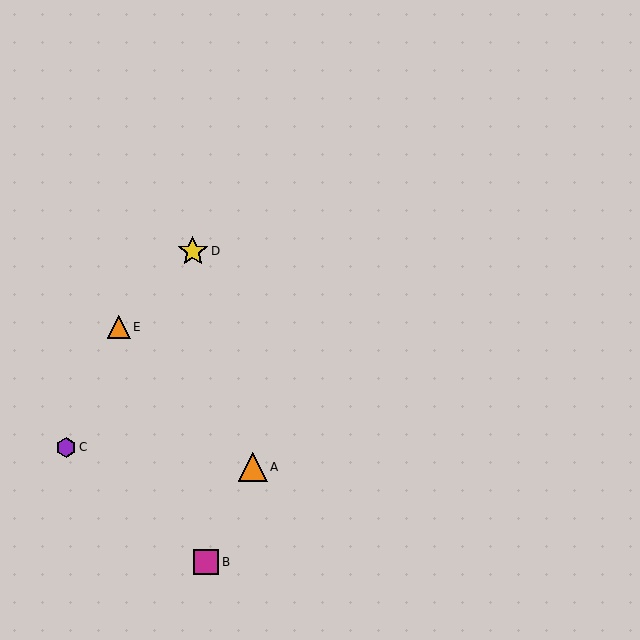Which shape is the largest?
The yellow star (labeled D) is the largest.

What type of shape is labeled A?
Shape A is an orange triangle.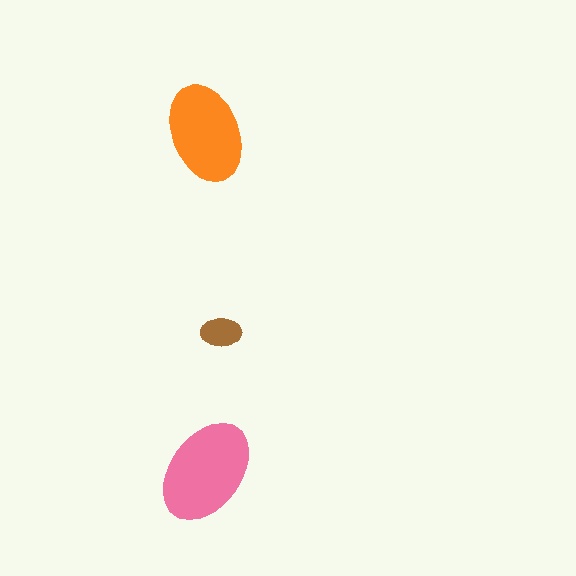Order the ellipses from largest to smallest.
the pink one, the orange one, the brown one.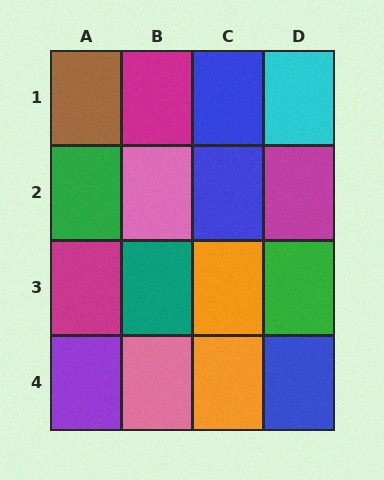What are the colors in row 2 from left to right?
Green, pink, blue, magenta.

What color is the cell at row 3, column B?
Teal.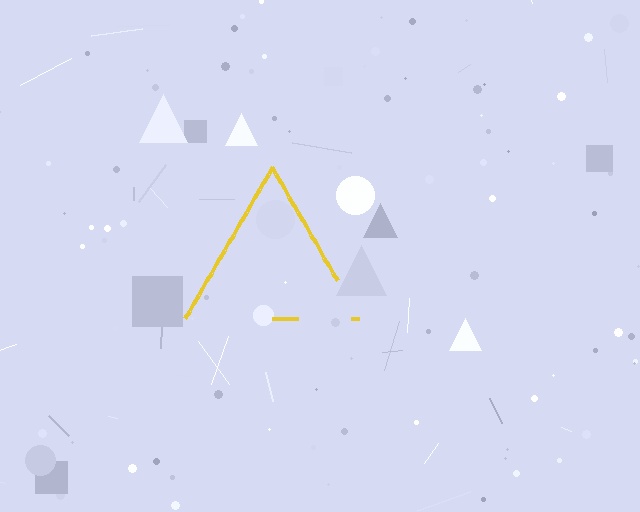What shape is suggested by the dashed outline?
The dashed outline suggests a triangle.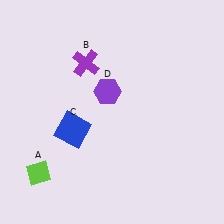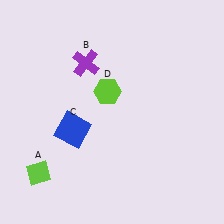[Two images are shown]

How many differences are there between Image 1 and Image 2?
There is 1 difference between the two images.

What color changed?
The hexagon (D) changed from purple in Image 1 to lime in Image 2.